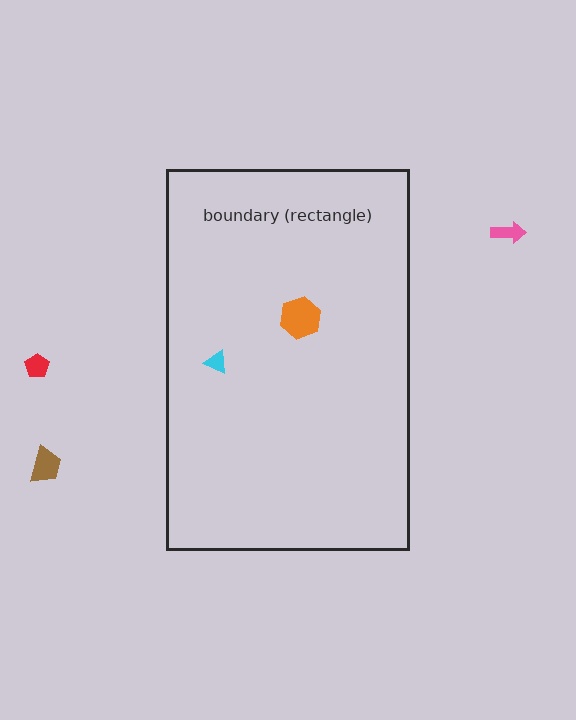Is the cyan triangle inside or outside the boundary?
Inside.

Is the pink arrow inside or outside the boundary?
Outside.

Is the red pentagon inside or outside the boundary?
Outside.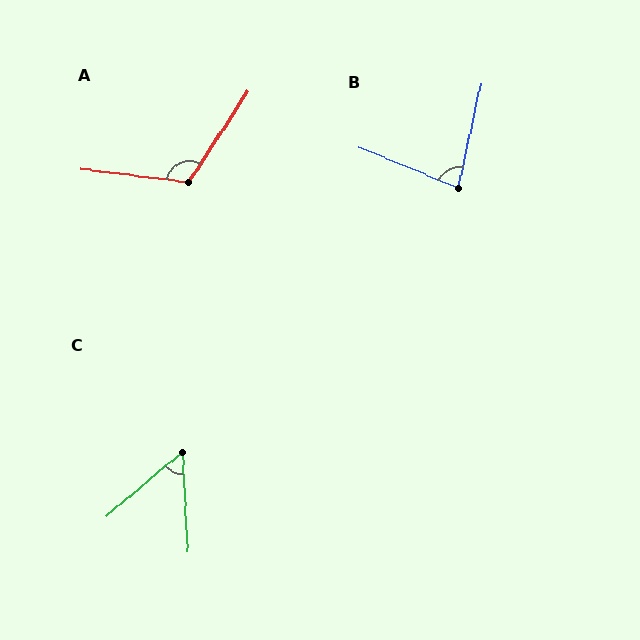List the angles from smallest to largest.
C (53°), B (80°), A (116°).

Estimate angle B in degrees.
Approximately 80 degrees.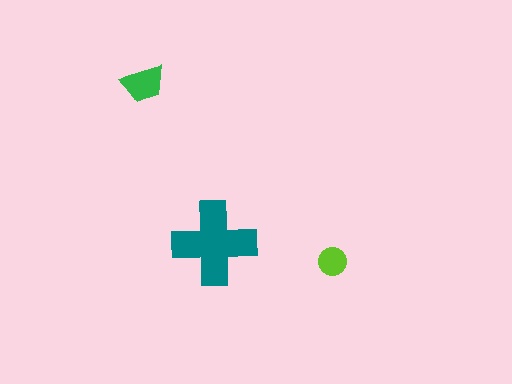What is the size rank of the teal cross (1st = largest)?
1st.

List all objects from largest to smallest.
The teal cross, the green trapezoid, the lime circle.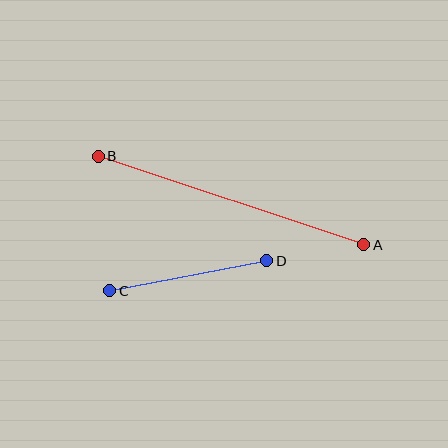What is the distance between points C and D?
The distance is approximately 160 pixels.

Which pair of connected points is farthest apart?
Points A and B are farthest apart.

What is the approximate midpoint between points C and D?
The midpoint is at approximately (188, 276) pixels.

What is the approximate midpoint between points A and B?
The midpoint is at approximately (231, 201) pixels.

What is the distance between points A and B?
The distance is approximately 279 pixels.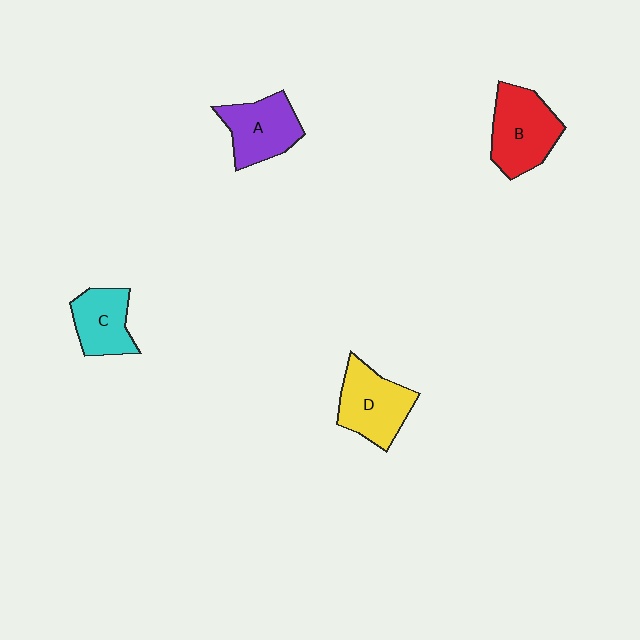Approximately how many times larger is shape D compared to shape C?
Approximately 1.3 times.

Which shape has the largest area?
Shape B (red).